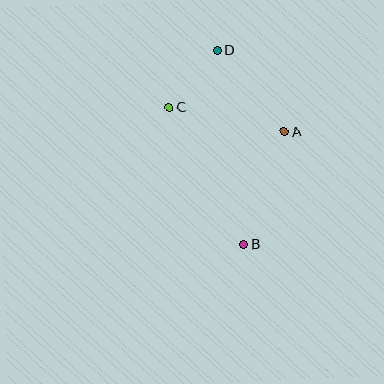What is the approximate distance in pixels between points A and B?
The distance between A and B is approximately 120 pixels.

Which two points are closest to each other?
Points C and D are closest to each other.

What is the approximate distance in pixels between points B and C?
The distance between B and C is approximately 156 pixels.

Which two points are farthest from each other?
Points B and D are farthest from each other.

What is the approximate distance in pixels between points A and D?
The distance between A and D is approximately 105 pixels.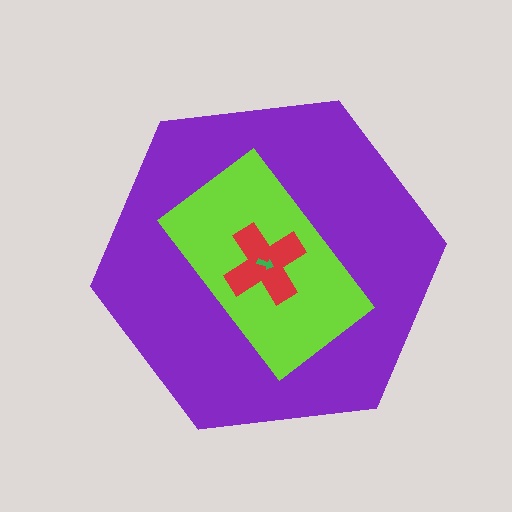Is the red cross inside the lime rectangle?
Yes.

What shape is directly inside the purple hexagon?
The lime rectangle.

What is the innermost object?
The green arrow.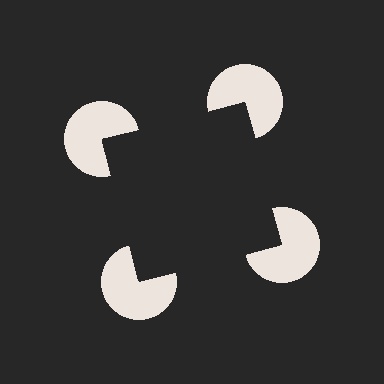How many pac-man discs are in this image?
There are 4 — one at each vertex of the illusory square.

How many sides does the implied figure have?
4 sides.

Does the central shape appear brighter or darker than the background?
It typically appears slightly darker than the background, even though no actual brightness change is drawn.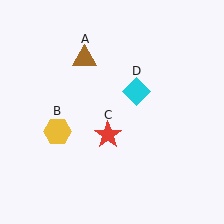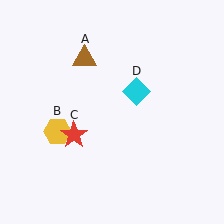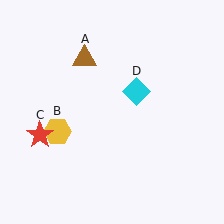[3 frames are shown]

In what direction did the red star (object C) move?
The red star (object C) moved left.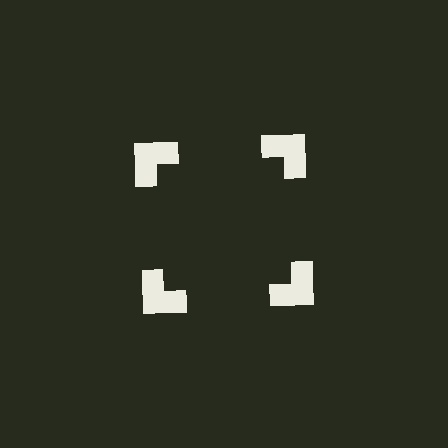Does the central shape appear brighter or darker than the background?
It typically appears slightly darker than the background, even though no actual brightness change is drawn.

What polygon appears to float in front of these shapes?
An illusory square — its edges are inferred from the aligned wedge cuts in the notched squares, not physically drawn.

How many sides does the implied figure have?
4 sides.